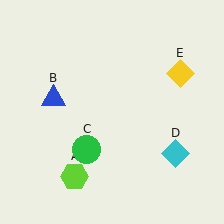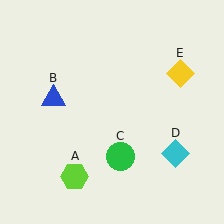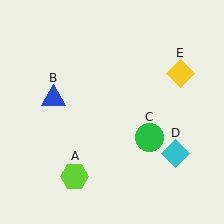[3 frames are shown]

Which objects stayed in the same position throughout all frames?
Lime hexagon (object A) and blue triangle (object B) and cyan diamond (object D) and yellow diamond (object E) remained stationary.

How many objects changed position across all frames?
1 object changed position: green circle (object C).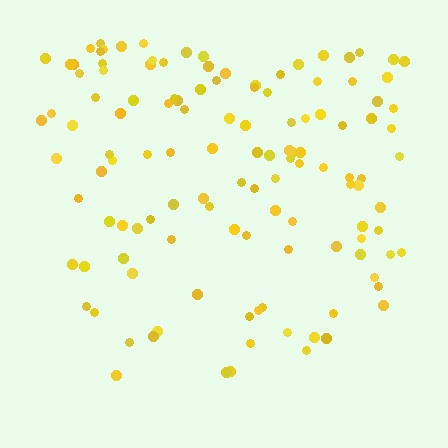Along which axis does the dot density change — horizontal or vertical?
Vertical.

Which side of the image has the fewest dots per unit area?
The bottom.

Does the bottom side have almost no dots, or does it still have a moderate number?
Still a moderate number, just noticeably fewer than the top.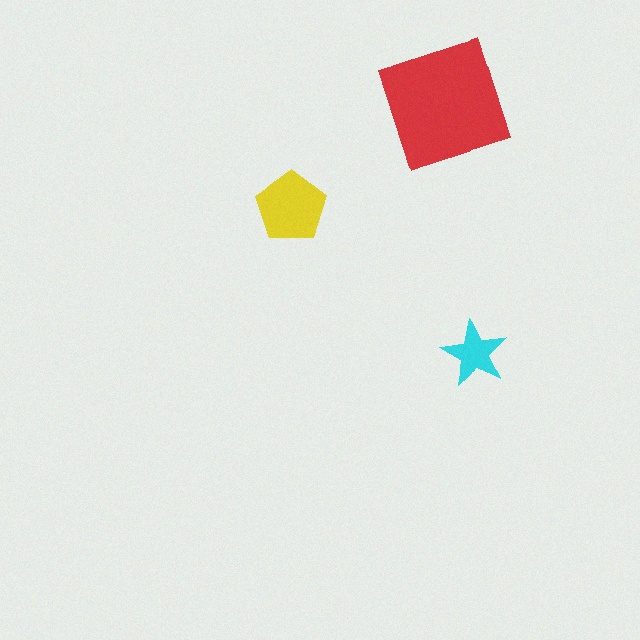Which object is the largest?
The red square.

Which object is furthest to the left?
The yellow pentagon is leftmost.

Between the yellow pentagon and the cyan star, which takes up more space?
The yellow pentagon.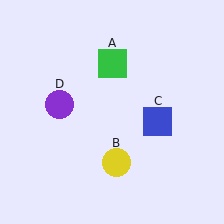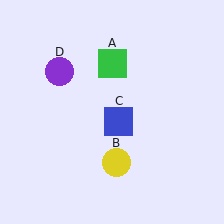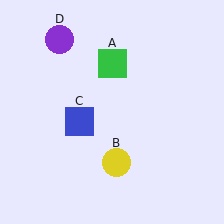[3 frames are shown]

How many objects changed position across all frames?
2 objects changed position: blue square (object C), purple circle (object D).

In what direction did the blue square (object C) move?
The blue square (object C) moved left.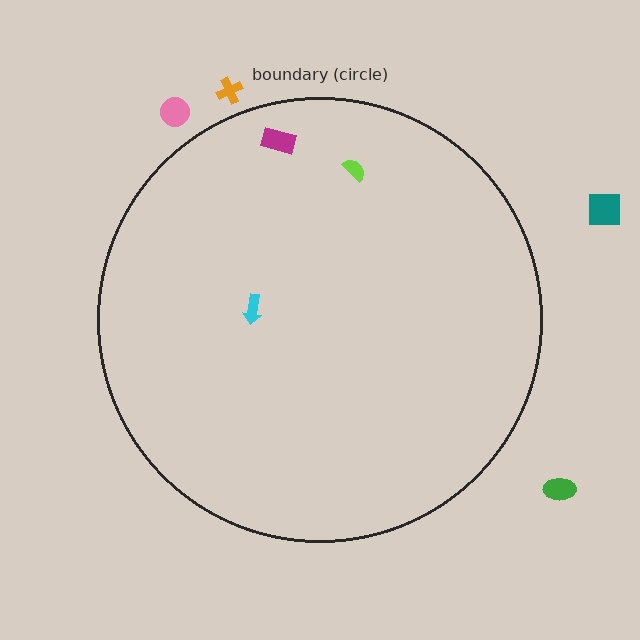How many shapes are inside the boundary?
3 inside, 4 outside.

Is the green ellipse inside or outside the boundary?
Outside.